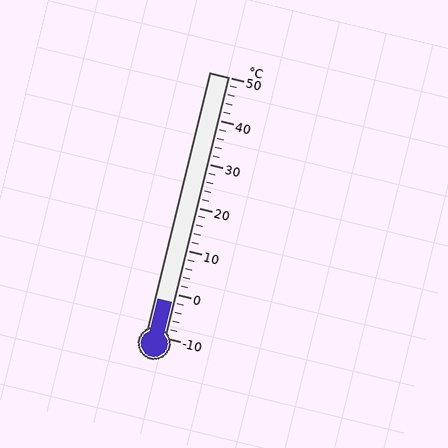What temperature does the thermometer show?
The thermometer shows approximately -2°C.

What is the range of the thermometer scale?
The thermometer scale ranges from -10°C to 50°C.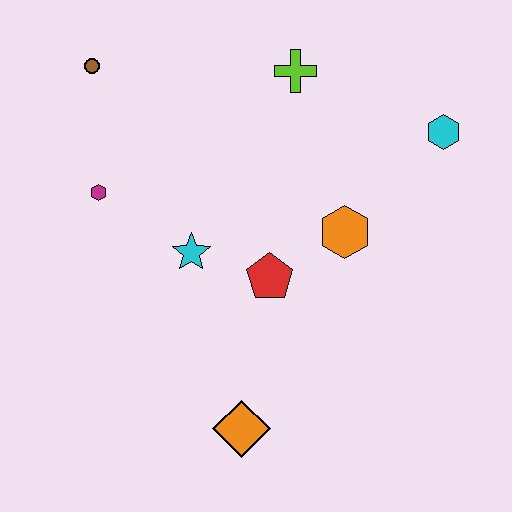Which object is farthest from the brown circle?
The orange diamond is farthest from the brown circle.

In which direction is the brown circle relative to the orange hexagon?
The brown circle is to the left of the orange hexagon.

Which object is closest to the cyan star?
The red pentagon is closest to the cyan star.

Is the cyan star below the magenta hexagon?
Yes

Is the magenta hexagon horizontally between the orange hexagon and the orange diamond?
No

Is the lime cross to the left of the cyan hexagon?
Yes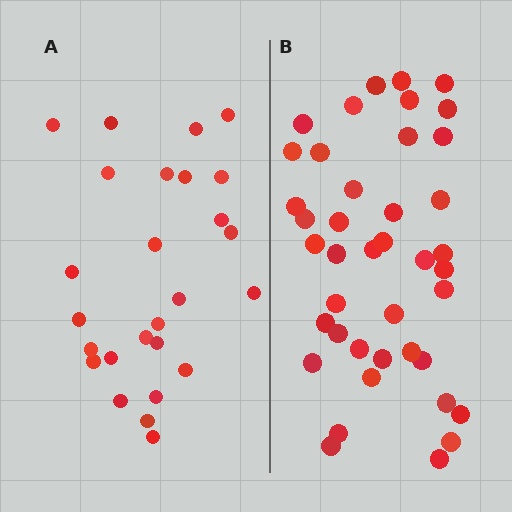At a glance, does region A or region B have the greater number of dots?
Region B (the right region) has more dots.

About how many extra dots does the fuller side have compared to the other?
Region B has approximately 15 more dots than region A.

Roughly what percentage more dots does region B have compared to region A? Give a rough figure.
About 60% more.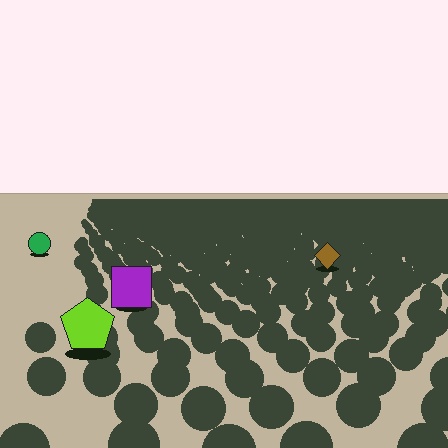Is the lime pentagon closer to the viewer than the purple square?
Yes. The lime pentagon is closer — you can tell from the texture gradient: the ground texture is coarser near it.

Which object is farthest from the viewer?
The green circle is farthest from the viewer. It appears smaller and the ground texture around it is denser.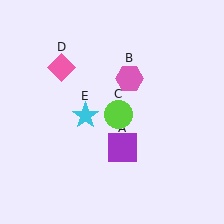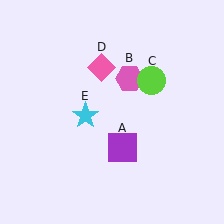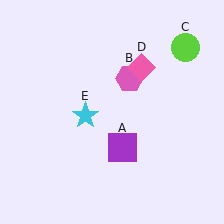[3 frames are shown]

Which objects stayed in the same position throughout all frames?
Purple square (object A) and pink hexagon (object B) and cyan star (object E) remained stationary.